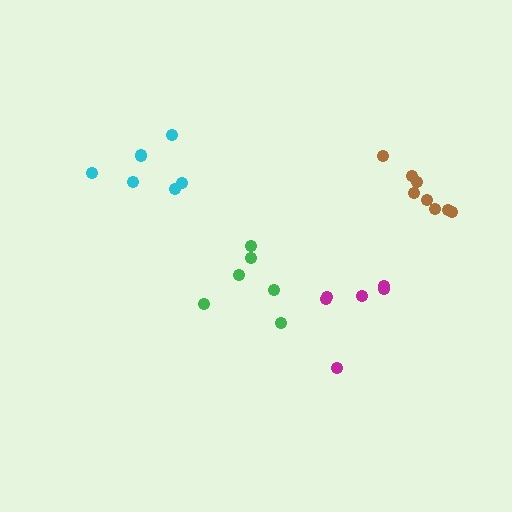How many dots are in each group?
Group 1: 6 dots, Group 2: 6 dots, Group 3: 6 dots, Group 4: 8 dots (26 total).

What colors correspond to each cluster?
The clusters are colored: magenta, cyan, green, brown.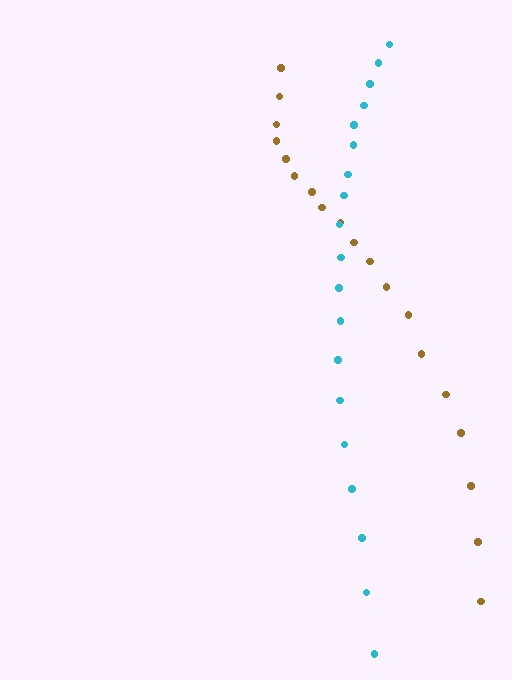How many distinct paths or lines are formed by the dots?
There are 2 distinct paths.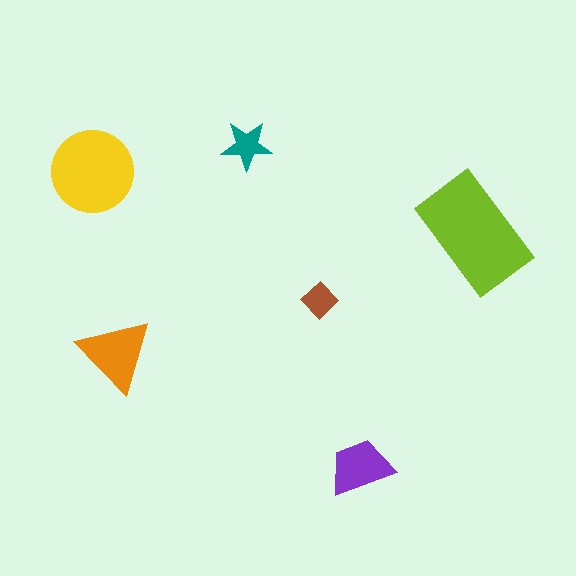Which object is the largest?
The lime rectangle.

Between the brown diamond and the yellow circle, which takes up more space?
The yellow circle.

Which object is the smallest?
The brown diamond.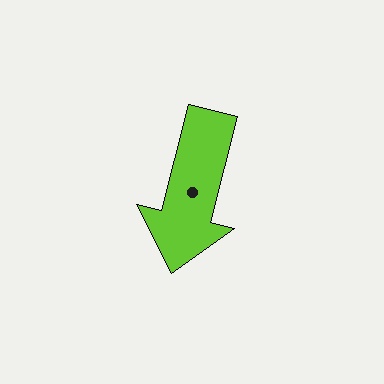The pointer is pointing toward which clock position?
Roughly 6 o'clock.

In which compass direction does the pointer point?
South.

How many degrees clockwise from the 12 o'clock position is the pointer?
Approximately 194 degrees.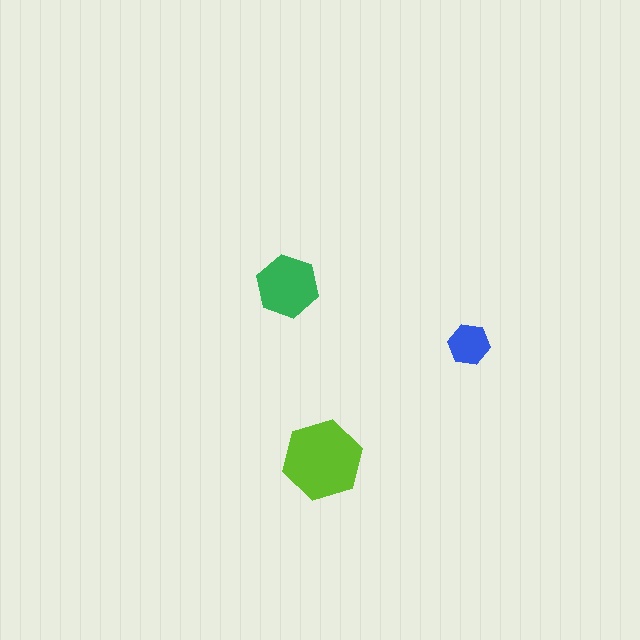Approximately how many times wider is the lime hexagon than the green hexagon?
About 1.5 times wider.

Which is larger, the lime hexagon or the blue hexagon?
The lime one.